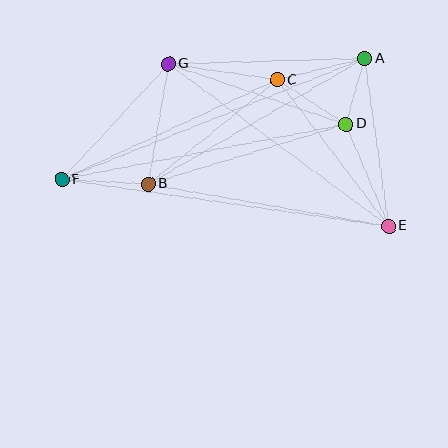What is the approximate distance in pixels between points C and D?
The distance between C and D is approximately 82 pixels.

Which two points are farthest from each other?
Points E and F are farthest from each other.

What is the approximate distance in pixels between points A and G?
The distance between A and G is approximately 197 pixels.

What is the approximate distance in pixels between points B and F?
The distance between B and F is approximately 87 pixels.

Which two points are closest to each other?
Points A and D are closest to each other.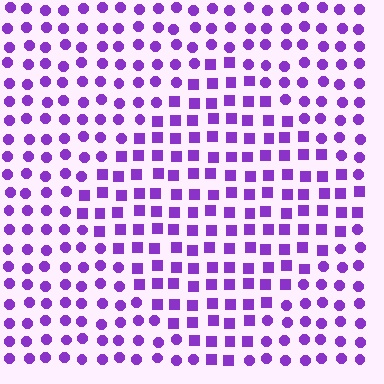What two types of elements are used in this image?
The image uses squares inside the diamond region and circles outside it.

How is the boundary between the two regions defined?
The boundary is defined by a change in element shape: squares inside vs. circles outside. All elements share the same color and spacing.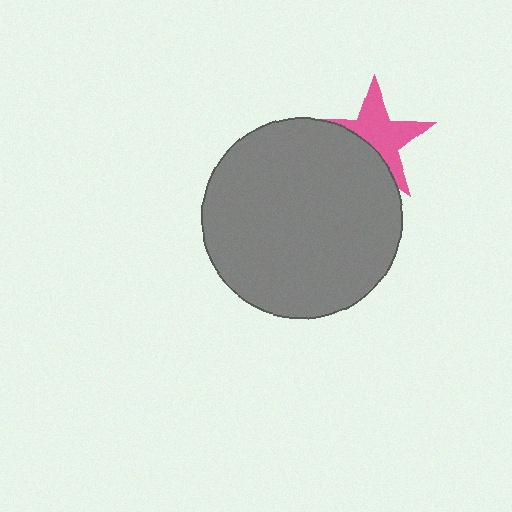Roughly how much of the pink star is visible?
About half of it is visible (roughly 59%).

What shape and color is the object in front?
The object in front is a gray circle.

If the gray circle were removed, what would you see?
You would see the complete pink star.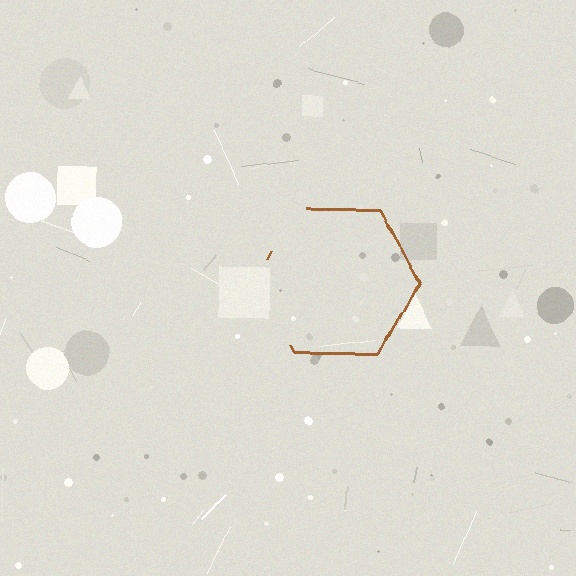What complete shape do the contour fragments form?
The contour fragments form a hexagon.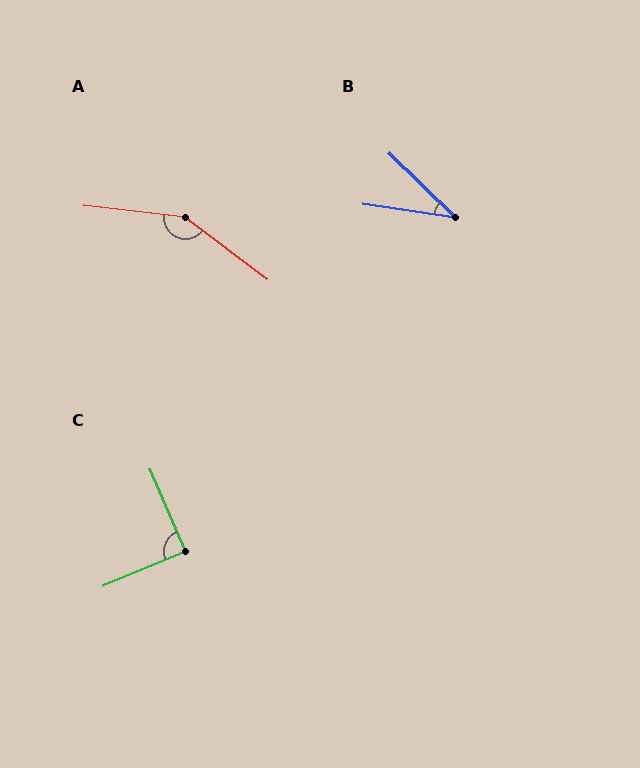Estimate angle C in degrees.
Approximately 89 degrees.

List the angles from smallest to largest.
B (36°), C (89°), A (149°).